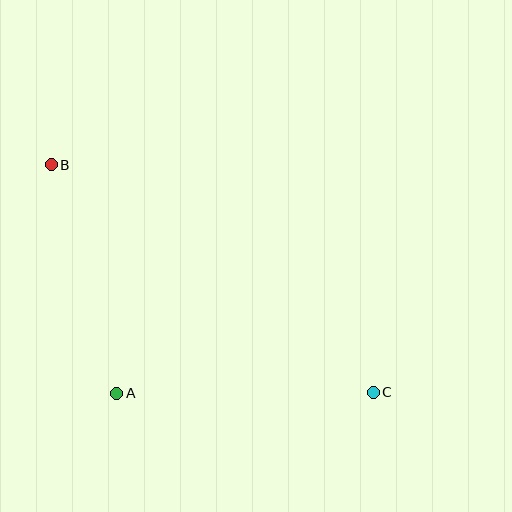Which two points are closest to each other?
Points A and B are closest to each other.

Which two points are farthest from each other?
Points B and C are farthest from each other.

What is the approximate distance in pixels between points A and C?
The distance between A and C is approximately 257 pixels.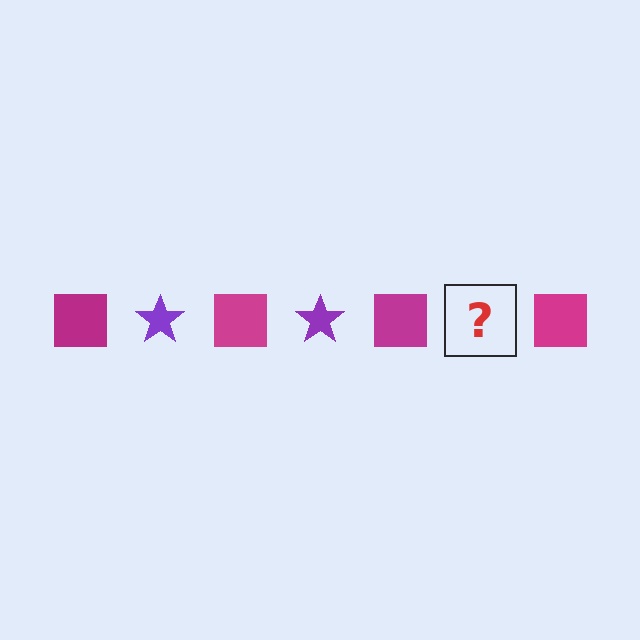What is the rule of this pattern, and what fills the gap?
The rule is that the pattern alternates between magenta square and purple star. The gap should be filled with a purple star.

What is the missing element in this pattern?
The missing element is a purple star.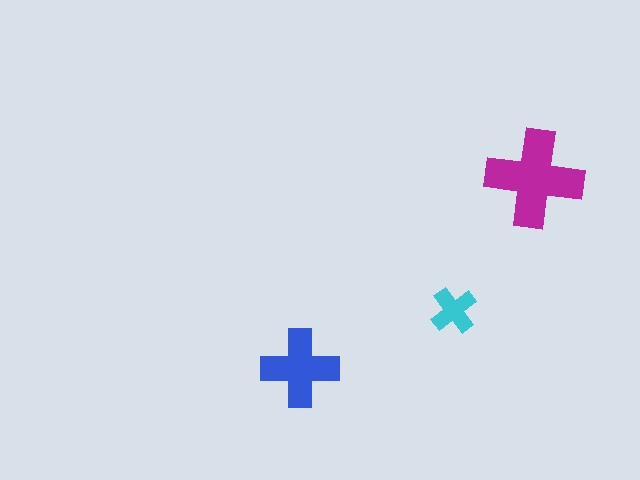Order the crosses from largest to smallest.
the magenta one, the blue one, the cyan one.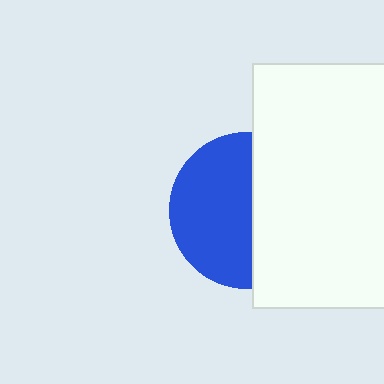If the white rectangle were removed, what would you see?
You would see the complete blue circle.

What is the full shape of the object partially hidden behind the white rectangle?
The partially hidden object is a blue circle.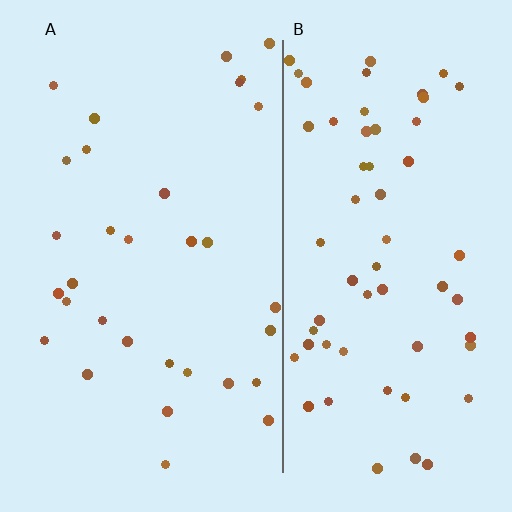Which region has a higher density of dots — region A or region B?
B (the right).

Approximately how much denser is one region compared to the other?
Approximately 1.9× — region B over region A.